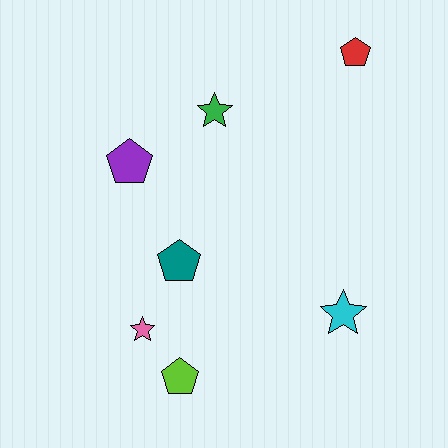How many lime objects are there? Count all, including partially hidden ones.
There is 1 lime object.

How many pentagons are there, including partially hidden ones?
There are 4 pentagons.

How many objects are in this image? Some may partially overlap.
There are 7 objects.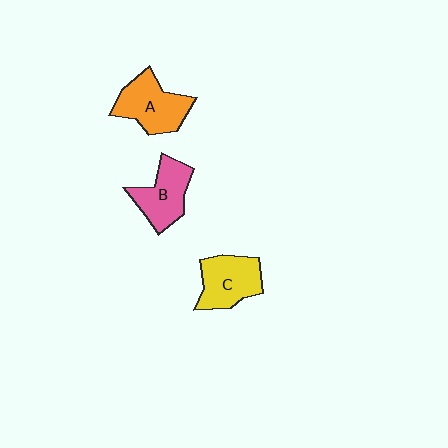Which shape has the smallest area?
Shape B (pink).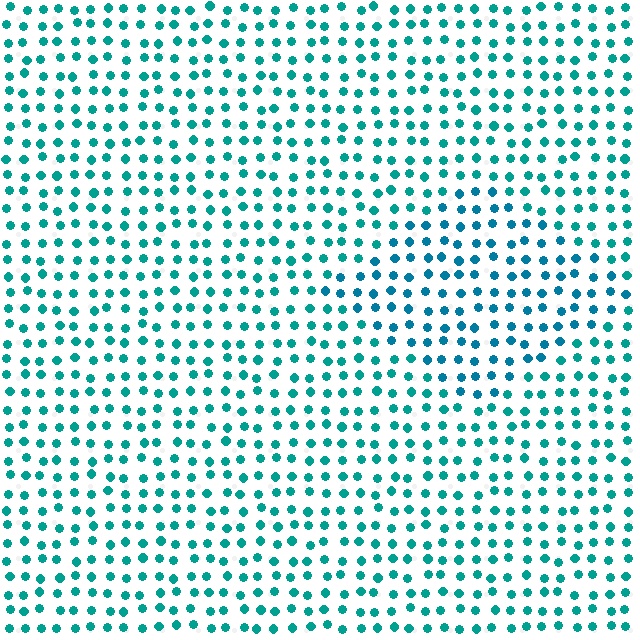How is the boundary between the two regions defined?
The boundary is defined purely by a slight shift in hue (about 19 degrees). Spacing, size, and orientation are identical on both sides.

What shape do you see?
I see a diamond.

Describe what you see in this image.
The image is filled with small teal elements in a uniform arrangement. A diamond-shaped region is visible where the elements are tinted to a slightly different hue, forming a subtle color boundary.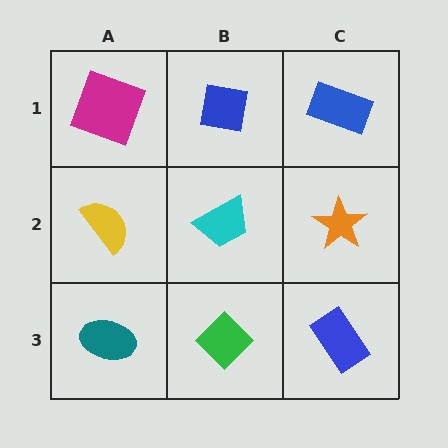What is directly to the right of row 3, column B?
A blue rectangle.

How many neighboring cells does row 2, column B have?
4.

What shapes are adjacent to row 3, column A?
A yellow semicircle (row 2, column A), a green diamond (row 3, column B).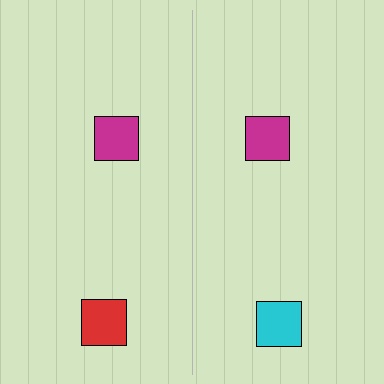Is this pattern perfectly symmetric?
No, the pattern is not perfectly symmetric. The cyan square on the right side breaks the symmetry — its mirror counterpart is red.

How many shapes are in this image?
There are 4 shapes in this image.